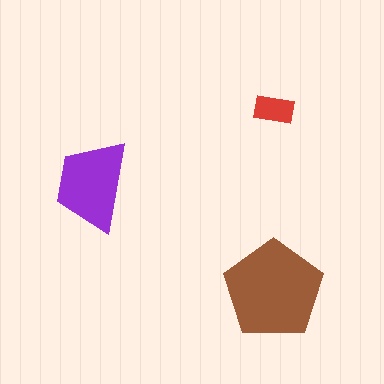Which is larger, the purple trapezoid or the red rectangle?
The purple trapezoid.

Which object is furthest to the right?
The red rectangle is rightmost.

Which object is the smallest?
The red rectangle.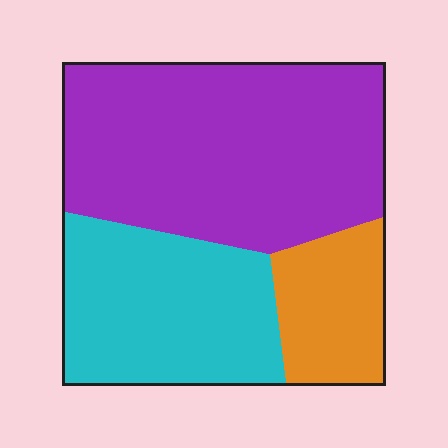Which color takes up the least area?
Orange, at roughly 15%.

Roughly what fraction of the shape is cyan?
Cyan covers 31% of the shape.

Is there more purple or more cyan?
Purple.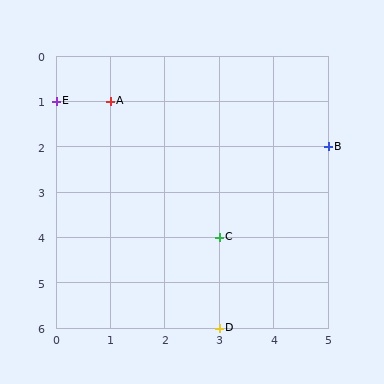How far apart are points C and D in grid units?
Points C and D are 2 rows apart.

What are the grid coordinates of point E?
Point E is at grid coordinates (0, 1).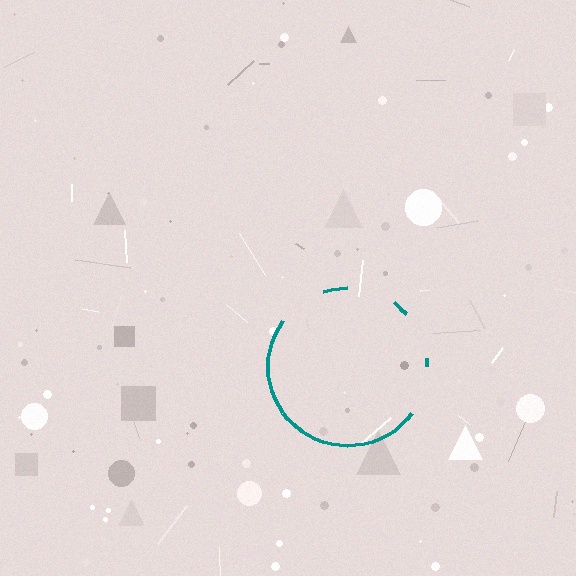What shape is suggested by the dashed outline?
The dashed outline suggests a circle.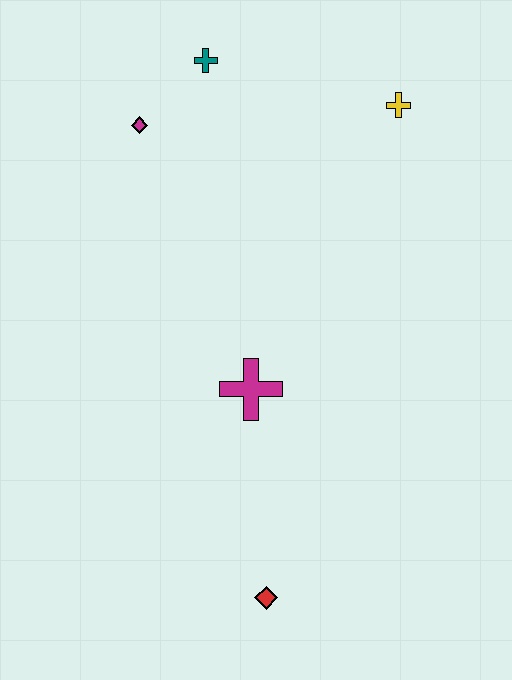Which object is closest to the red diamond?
The magenta cross is closest to the red diamond.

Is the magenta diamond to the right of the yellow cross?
No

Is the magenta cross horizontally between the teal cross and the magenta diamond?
No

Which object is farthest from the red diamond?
The teal cross is farthest from the red diamond.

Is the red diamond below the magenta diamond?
Yes